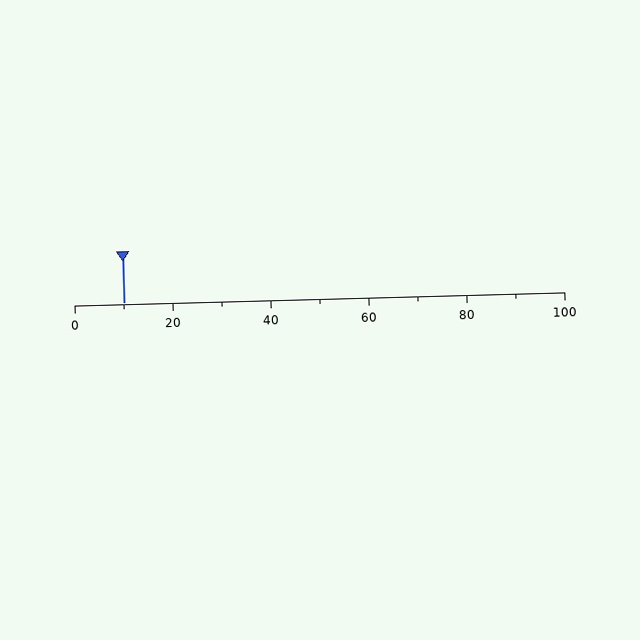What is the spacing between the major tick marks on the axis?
The major ticks are spaced 20 apart.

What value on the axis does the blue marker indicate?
The marker indicates approximately 10.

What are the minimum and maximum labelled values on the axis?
The axis runs from 0 to 100.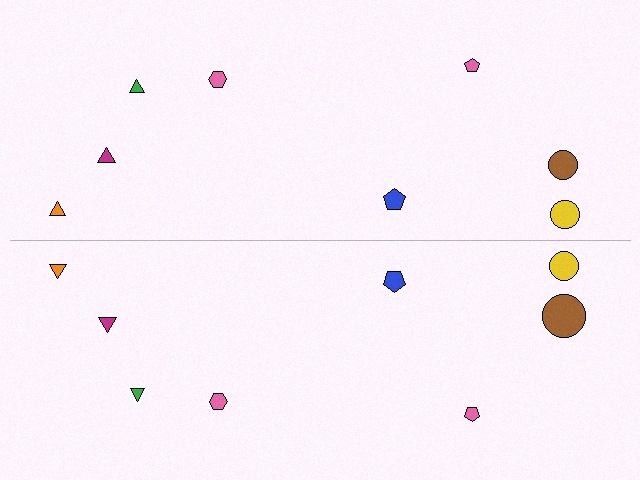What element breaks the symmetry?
The brown circle on the bottom side has a different size than its mirror counterpart.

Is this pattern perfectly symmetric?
No, the pattern is not perfectly symmetric. The brown circle on the bottom side has a different size than its mirror counterpart.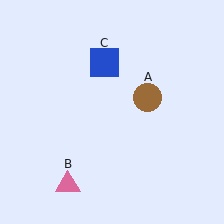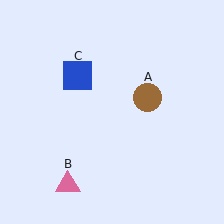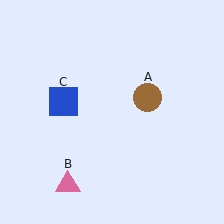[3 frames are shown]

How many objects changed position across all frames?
1 object changed position: blue square (object C).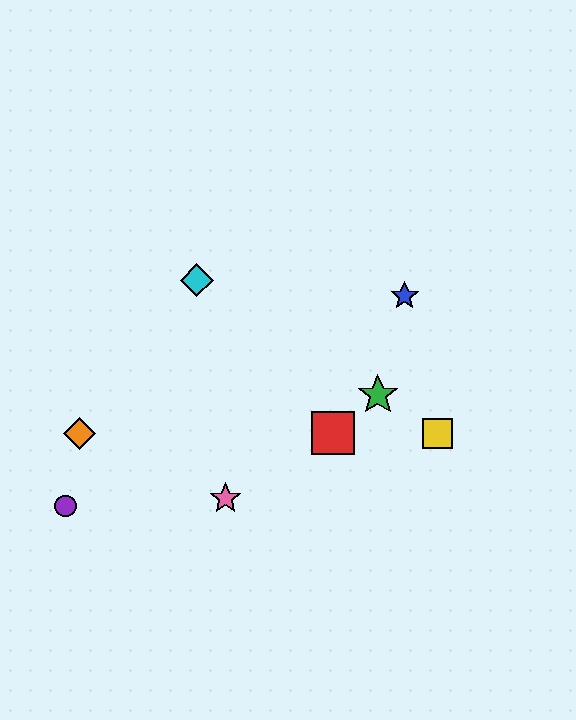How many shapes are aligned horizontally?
3 shapes (the red square, the yellow square, the orange diamond) are aligned horizontally.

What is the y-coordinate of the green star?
The green star is at y≈395.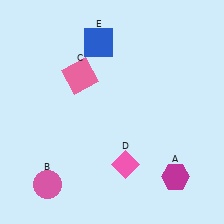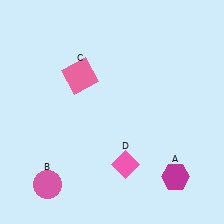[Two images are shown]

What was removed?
The blue square (E) was removed in Image 2.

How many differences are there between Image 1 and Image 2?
There is 1 difference between the two images.